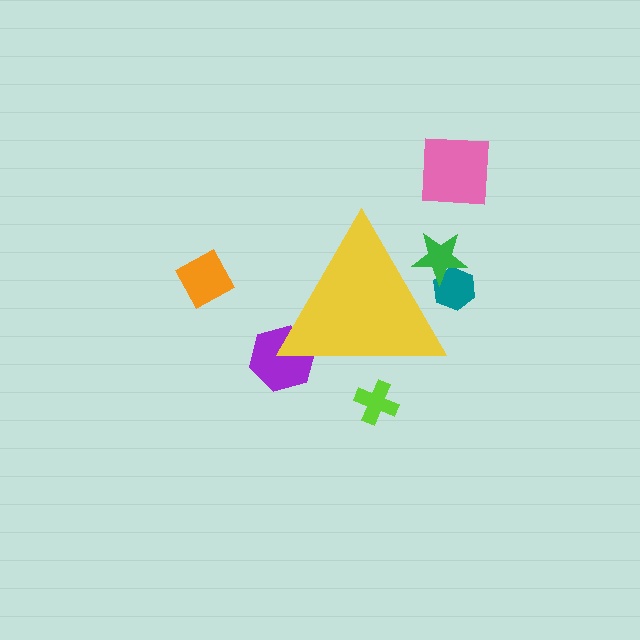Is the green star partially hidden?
Yes, the green star is partially hidden behind the yellow triangle.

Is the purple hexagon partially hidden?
Yes, the purple hexagon is partially hidden behind the yellow triangle.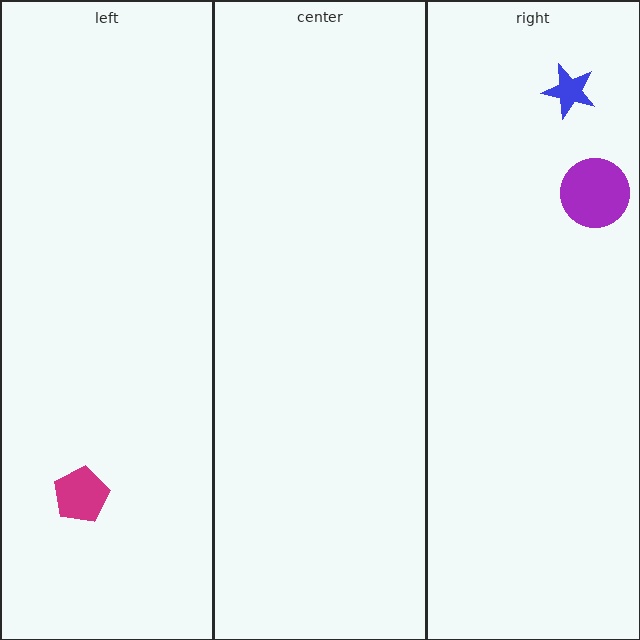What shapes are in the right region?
The purple circle, the blue star.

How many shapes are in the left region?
1.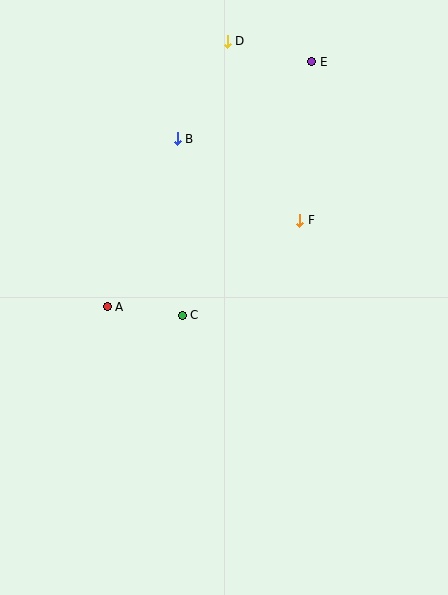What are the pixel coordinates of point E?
Point E is at (312, 62).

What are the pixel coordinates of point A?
Point A is at (107, 307).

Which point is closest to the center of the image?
Point C at (182, 315) is closest to the center.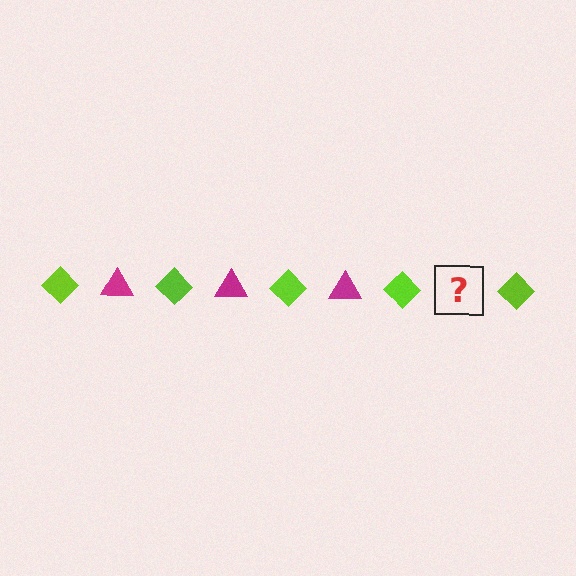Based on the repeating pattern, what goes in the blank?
The blank should be a magenta triangle.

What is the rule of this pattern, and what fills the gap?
The rule is that the pattern alternates between lime diamond and magenta triangle. The gap should be filled with a magenta triangle.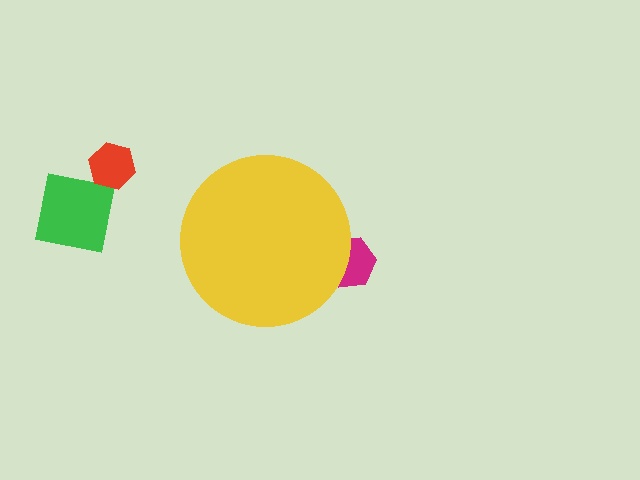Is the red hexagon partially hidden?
No, the red hexagon is fully visible.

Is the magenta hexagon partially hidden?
Yes, the magenta hexagon is partially hidden behind the yellow circle.